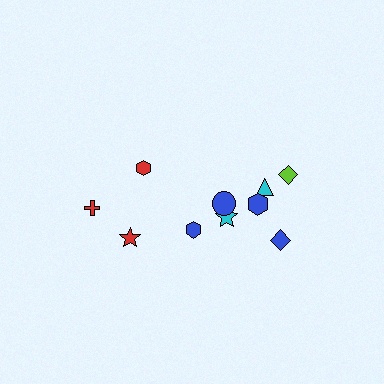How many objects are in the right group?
There are 7 objects.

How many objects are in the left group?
There are 3 objects.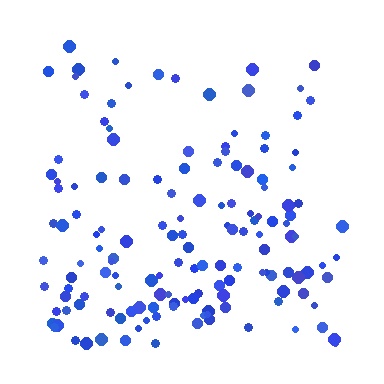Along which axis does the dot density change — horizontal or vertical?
Vertical.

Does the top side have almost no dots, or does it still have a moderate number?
Still a moderate number, just noticeably fewer than the bottom.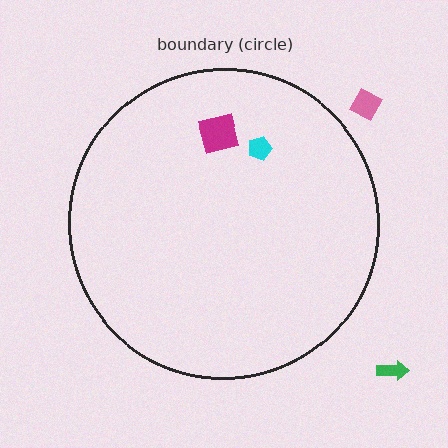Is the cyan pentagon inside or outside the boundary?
Inside.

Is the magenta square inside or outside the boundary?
Inside.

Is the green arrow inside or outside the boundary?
Outside.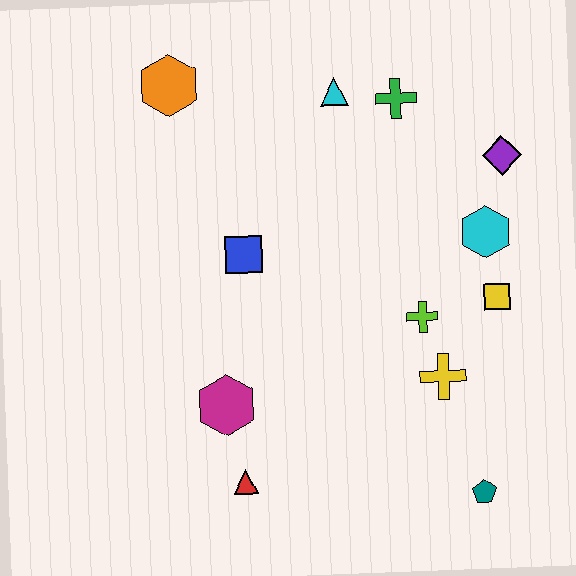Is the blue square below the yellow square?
No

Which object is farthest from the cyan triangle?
The teal pentagon is farthest from the cyan triangle.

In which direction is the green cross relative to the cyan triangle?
The green cross is to the right of the cyan triangle.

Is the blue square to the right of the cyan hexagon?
No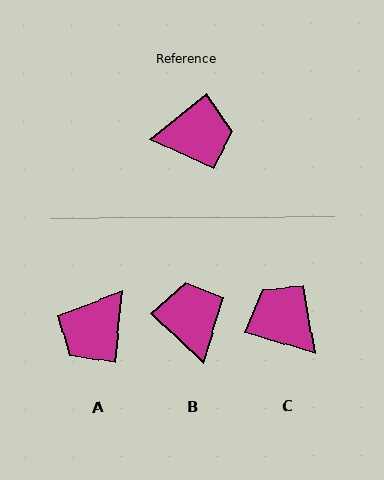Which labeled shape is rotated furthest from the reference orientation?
A, about 136 degrees away.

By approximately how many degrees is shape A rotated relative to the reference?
Approximately 136 degrees clockwise.